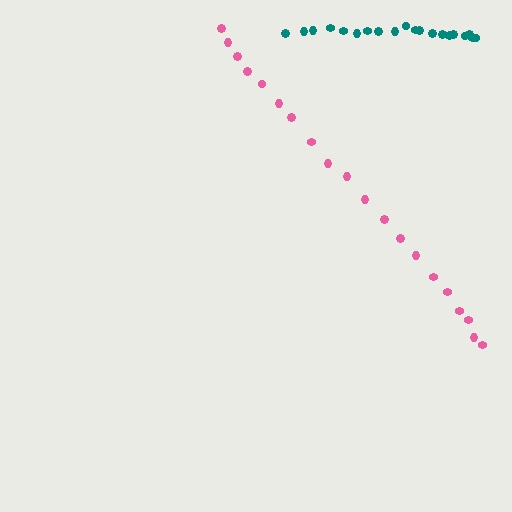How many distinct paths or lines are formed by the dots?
There are 2 distinct paths.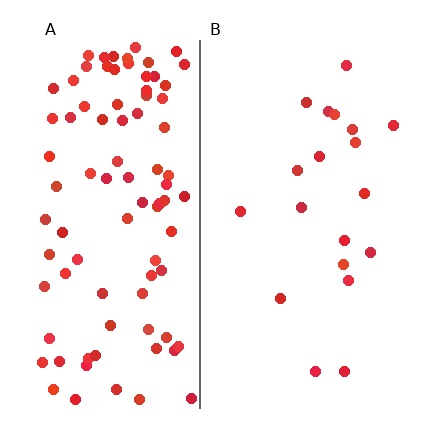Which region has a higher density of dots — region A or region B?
A (the left).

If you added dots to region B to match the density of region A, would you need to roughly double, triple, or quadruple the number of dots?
Approximately quadruple.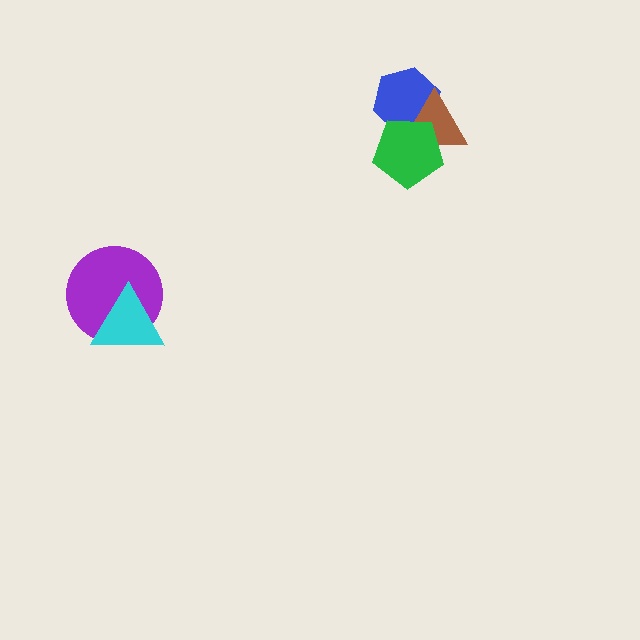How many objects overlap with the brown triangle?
2 objects overlap with the brown triangle.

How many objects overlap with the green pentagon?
2 objects overlap with the green pentagon.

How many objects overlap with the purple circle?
1 object overlaps with the purple circle.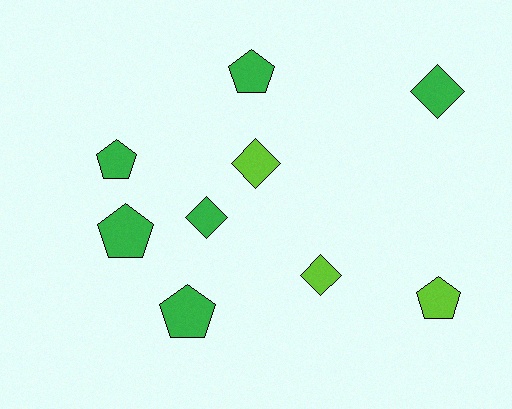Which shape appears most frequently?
Pentagon, with 5 objects.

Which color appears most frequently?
Green, with 6 objects.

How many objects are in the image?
There are 9 objects.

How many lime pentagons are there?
There is 1 lime pentagon.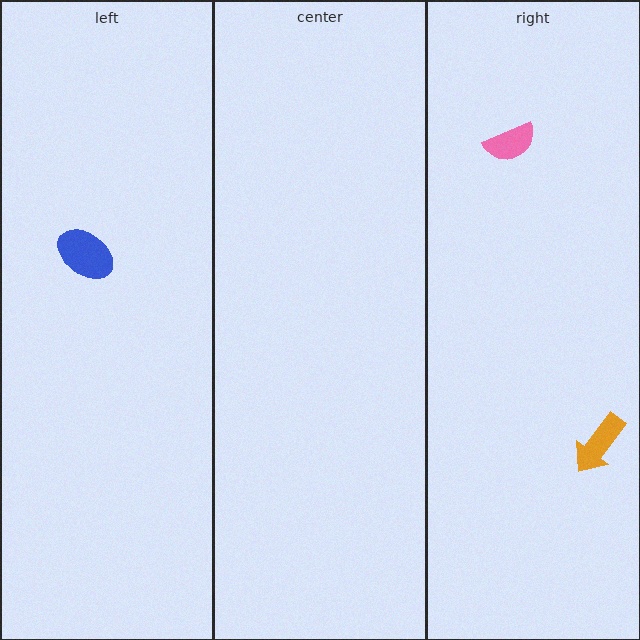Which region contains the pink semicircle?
The right region.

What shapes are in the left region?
The blue ellipse.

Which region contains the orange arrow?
The right region.